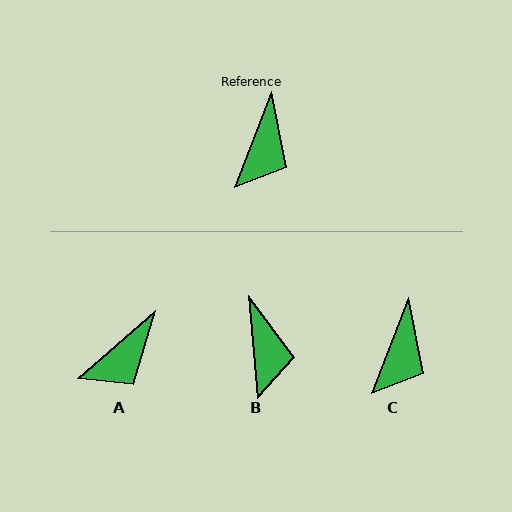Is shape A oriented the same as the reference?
No, it is off by about 28 degrees.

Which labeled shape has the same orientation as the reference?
C.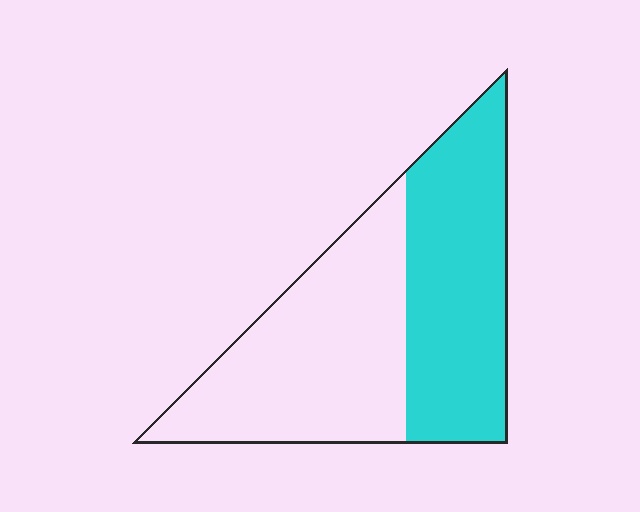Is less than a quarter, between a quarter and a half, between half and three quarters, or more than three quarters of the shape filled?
Between a quarter and a half.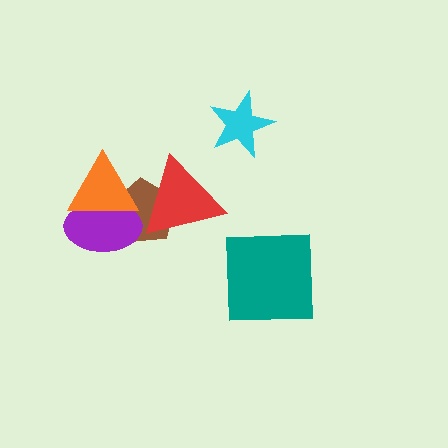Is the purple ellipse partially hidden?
Yes, it is partially covered by another shape.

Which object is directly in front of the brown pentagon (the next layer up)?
The red triangle is directly in front of the brown pentagon.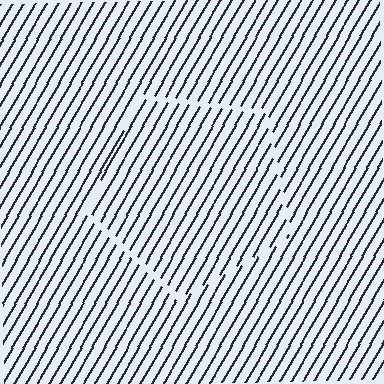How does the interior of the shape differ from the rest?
The interior of the shape contains the same grating, shifted by half a period — the contour is defined by the phase discontinuity where line-ends from the inner and outer gratings abut.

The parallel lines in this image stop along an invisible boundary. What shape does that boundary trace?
An illusory pentagon. The interior of the shape contains the same grating, shifted by half a period — the contour is defined by the phase discontinuity where line-ends from the inner and outer gratings abut.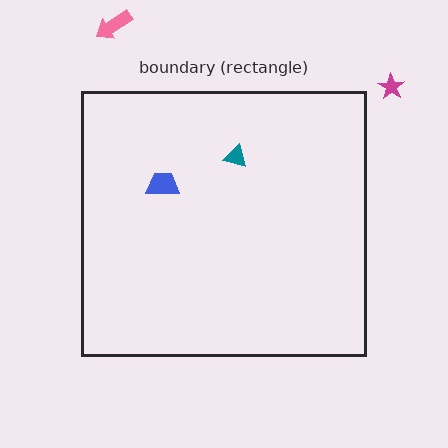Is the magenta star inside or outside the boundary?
Outside.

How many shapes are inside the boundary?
2 inside, 2 outside.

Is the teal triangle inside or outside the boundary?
Inside.